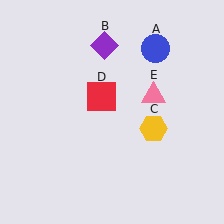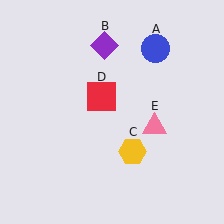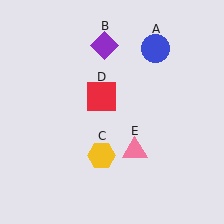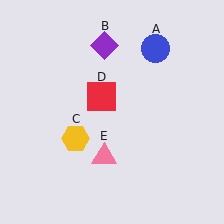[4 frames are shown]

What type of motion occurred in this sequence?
The yellow hexagon (object C), pink triangle (object E) rotated clockwise around the center of the scene.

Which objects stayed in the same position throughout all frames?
Blue circle (object A) and purple diamond (object B) and red square (object D) remained stationary.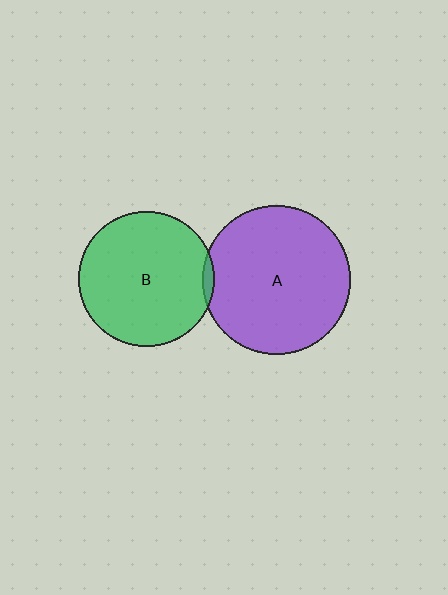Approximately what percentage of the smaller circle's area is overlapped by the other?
Approximately 5%.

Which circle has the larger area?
Circle A (purple).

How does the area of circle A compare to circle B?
Approximately 1.2 times.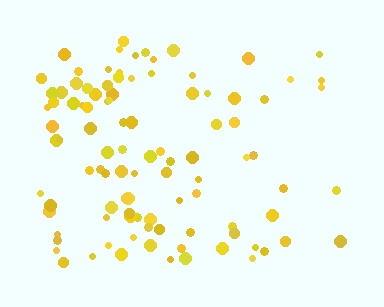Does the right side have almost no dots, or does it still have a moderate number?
Still a moderate number, just noticeably fewer than the left.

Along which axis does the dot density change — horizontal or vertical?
Horizontal.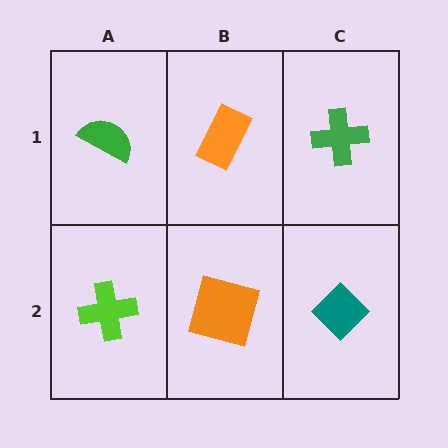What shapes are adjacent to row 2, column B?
An orange rectangle (row 1, column B), a lime cross (row 2, column A), a teal diamond (row 2, column C).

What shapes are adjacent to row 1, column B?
An orange square (row 2, column B), a green semicircle (row 1, column A), a green cross (row 1, column C).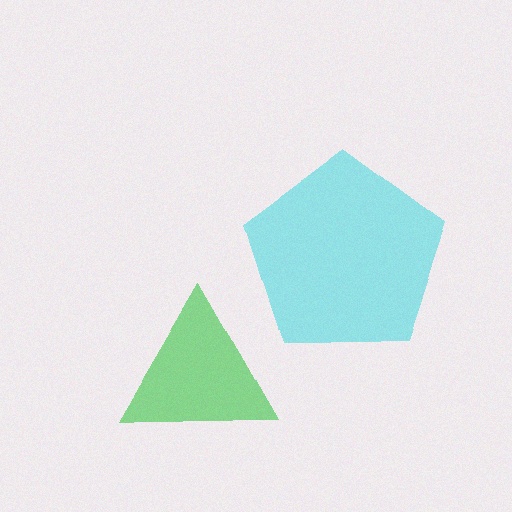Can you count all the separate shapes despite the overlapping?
Yes, there are 2 separate shapes.